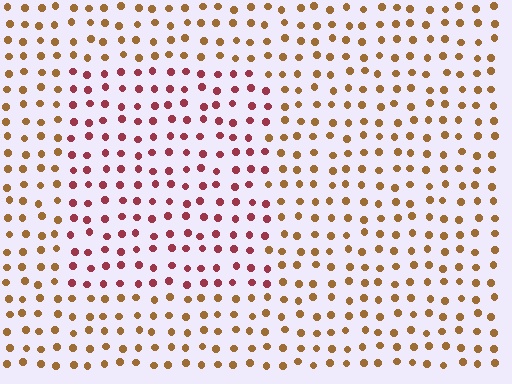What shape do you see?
I see a rectangle.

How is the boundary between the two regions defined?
The boundary is defined purely by a slight shift in hue (about 45 degrees). Spacing, size, and orientation are identical on both sides.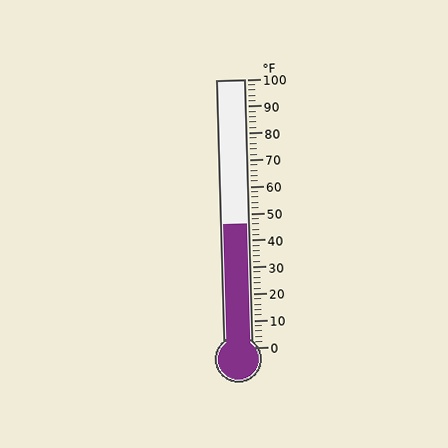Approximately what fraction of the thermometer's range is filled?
The thermometer is filled to approximately 45% of its range.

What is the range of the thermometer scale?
The thermometer scale ranges from 0°F to 100°F.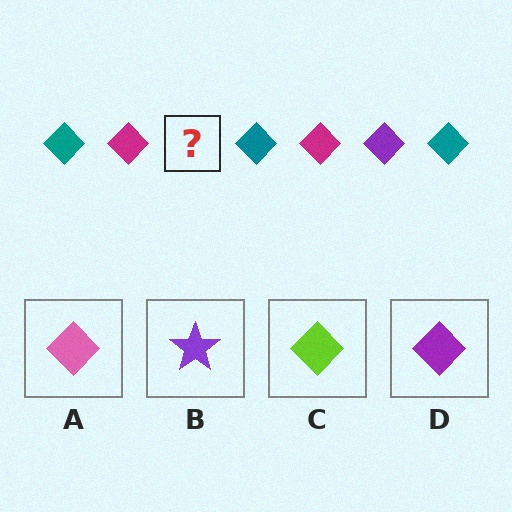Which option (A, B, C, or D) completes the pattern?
D.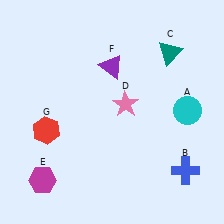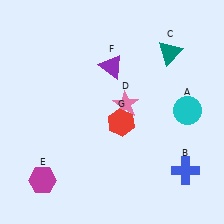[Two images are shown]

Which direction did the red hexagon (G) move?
The red hexagon (G) moved right.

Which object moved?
The red hexagon (G) moved right.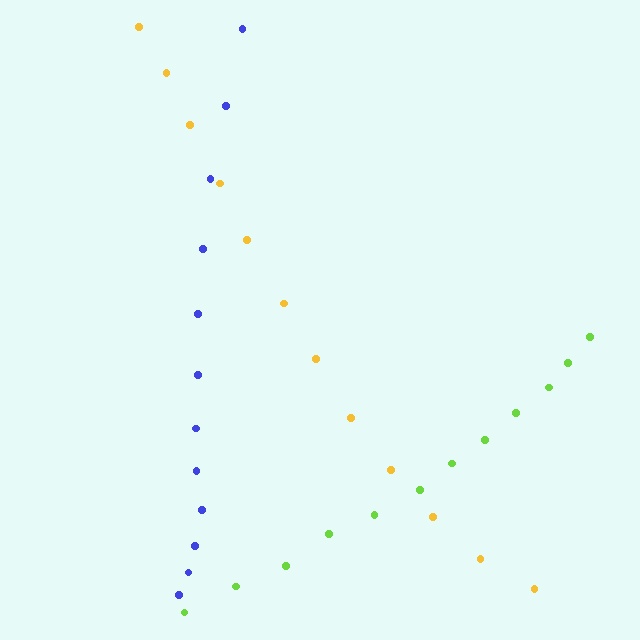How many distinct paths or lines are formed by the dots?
There are 3 distinct paths.